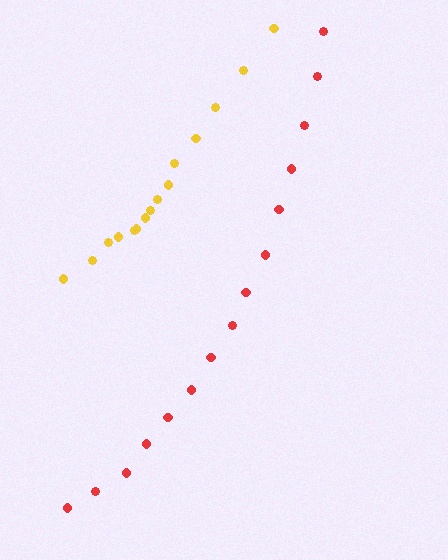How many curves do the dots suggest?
There are 2 distinct paths.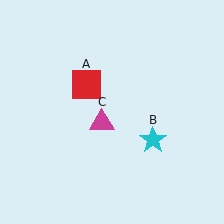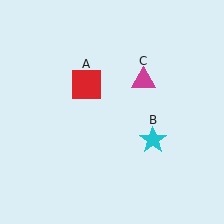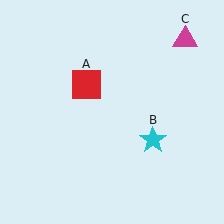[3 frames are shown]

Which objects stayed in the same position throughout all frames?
Red square (object A) and cyan star (object B) remained stationary.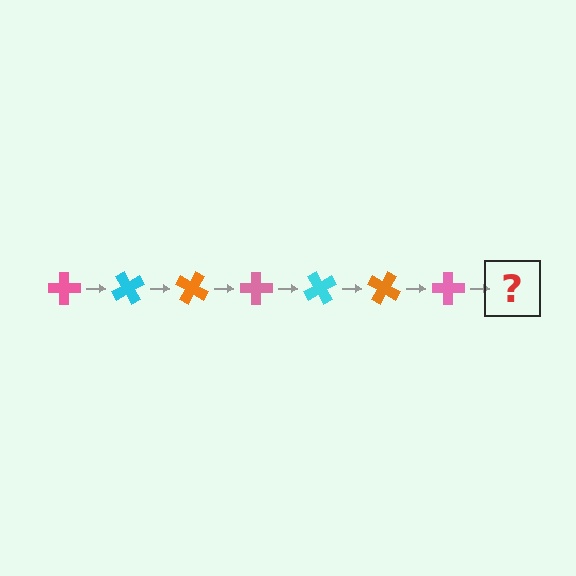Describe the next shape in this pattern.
It should be a cyan cross, rotated 420 degrees from the start.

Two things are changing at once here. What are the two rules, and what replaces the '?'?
The two rules are that it rotates 60 degrees each step and the color cycles through pink, cyan, and orange. The '?' should be a cyan cross, rotated 420 degrees from the start.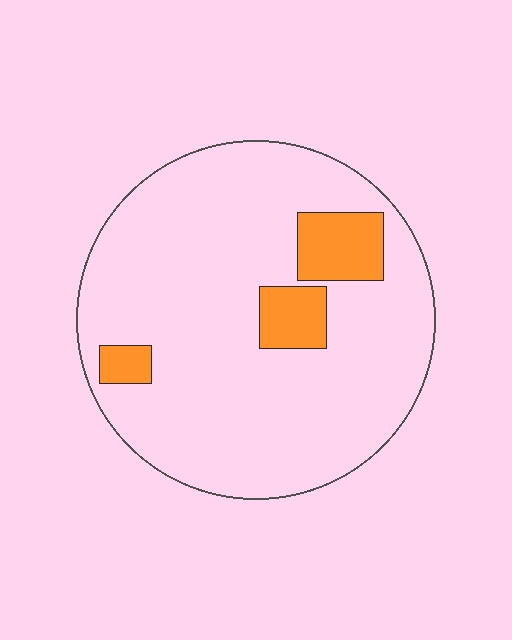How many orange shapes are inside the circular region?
3.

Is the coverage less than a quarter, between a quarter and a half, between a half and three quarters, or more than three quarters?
Less than a quarter.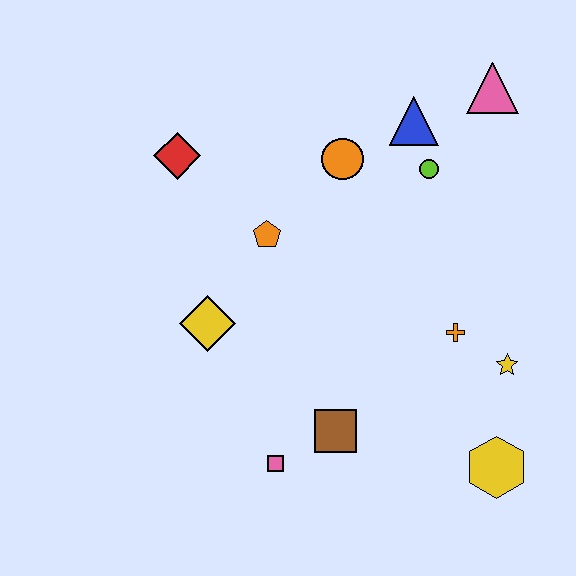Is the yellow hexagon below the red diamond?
Yes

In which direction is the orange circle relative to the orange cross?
The orange circle is above the orange cross.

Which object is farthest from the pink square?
The pink triangle is farthest from the pink square.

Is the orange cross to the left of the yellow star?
Yes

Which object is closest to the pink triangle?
The blue triangle is closest to the pink triangle.